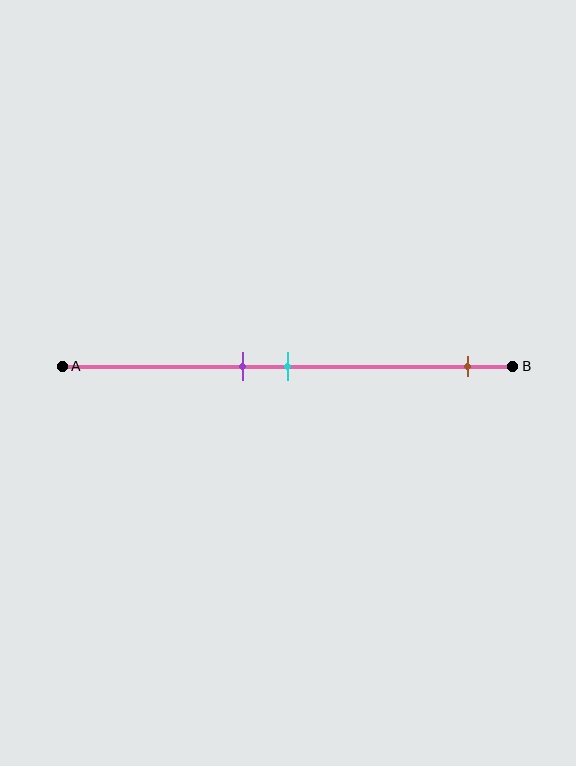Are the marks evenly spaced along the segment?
No, the marks are not evenly spaced.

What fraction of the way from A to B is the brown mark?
The brown mark is approximately 90% (0.9) of the way from A to B.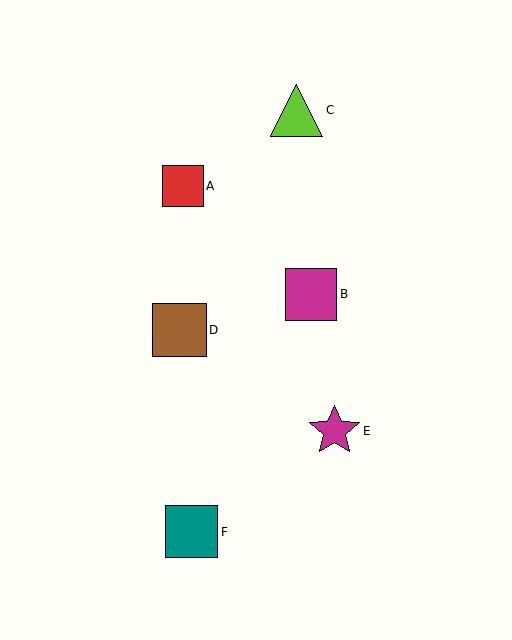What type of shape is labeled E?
Shape E is a magenta star.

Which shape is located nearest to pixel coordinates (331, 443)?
The magenta star (labeled E) at (335, 431) is nearest to that location.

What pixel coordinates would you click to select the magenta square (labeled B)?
Click at (311, 294) to select the magenta square B.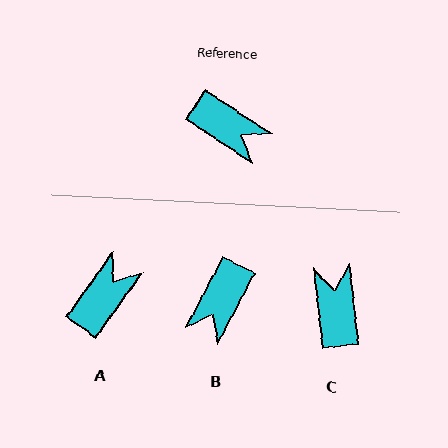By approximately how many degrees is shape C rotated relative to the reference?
Approximately 131 degrees counter-clockwise.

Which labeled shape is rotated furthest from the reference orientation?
C, about 131 degrees away.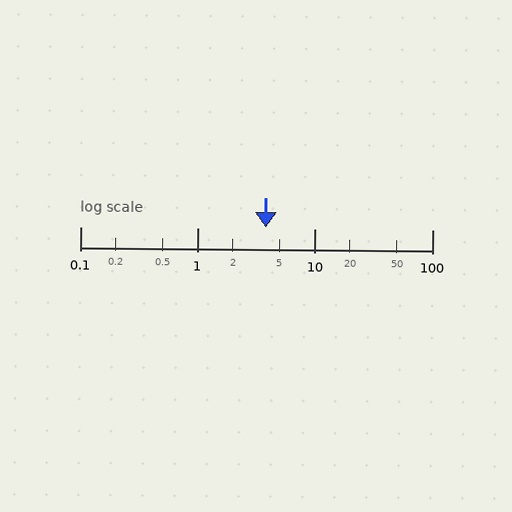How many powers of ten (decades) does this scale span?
The scale spans 3 decades, from 0.1 to 100.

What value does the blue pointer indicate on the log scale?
The pointer indicates approximately 3.8.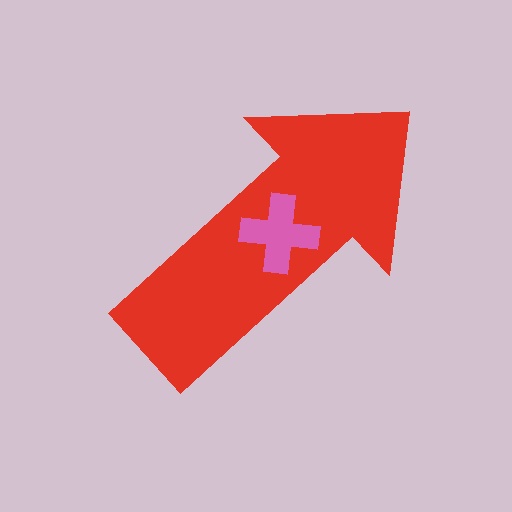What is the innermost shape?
The pink cross.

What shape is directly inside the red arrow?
The pink cross.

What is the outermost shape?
The red arrow.